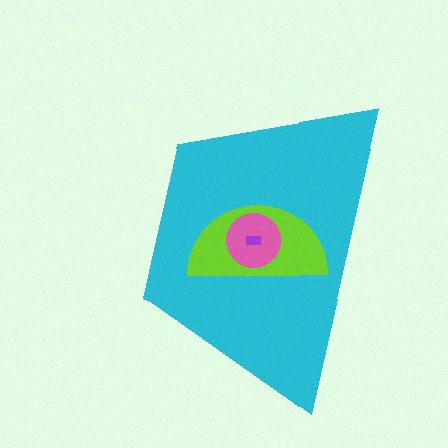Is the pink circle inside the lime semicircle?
Yes.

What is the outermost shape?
The cyan trapezoid.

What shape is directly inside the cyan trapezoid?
The lime semicircle.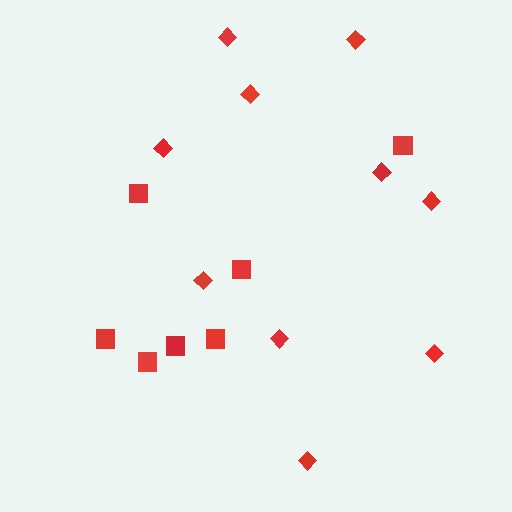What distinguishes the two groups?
There are 2 groups: one group of squares (7) and one group of diamonds (10).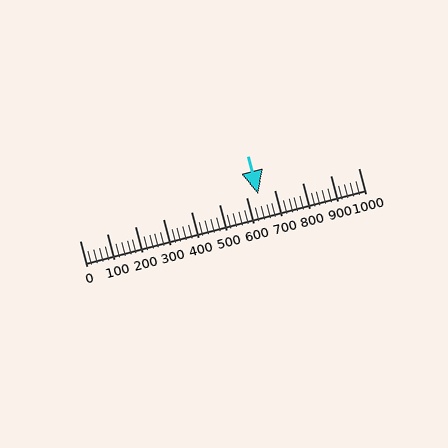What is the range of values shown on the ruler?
The ruler shows values from 0 to 1000.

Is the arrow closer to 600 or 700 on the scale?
The arrow is closer to 600.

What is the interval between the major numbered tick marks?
The major tick marks are spaced 100 units apart.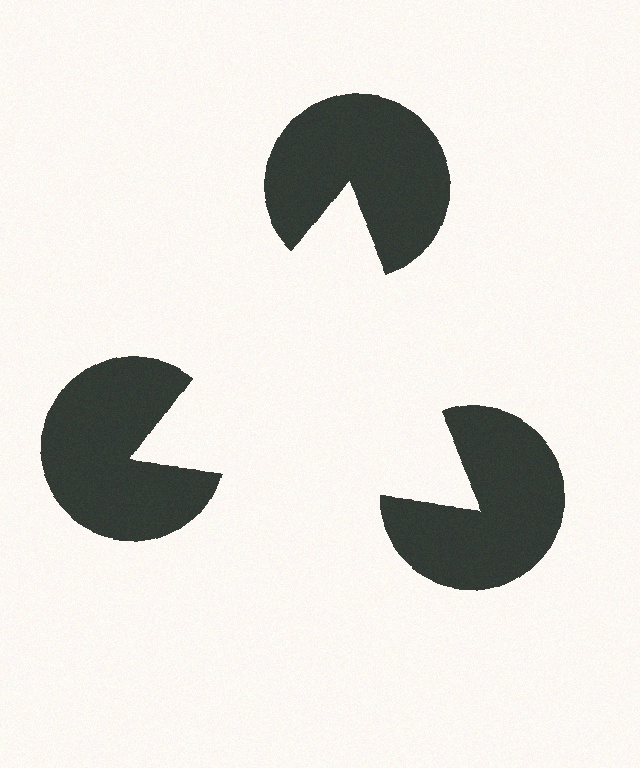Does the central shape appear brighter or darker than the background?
It typically appears slightly brighter than the background, even though no actual brightness change is drawn.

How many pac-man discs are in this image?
There are 3 — one at each vertex of the illusory triangle.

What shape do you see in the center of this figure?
An illusory triangle — its edges are inferred from the aligned wedge cuts in the pac-man discs, not physically drawn.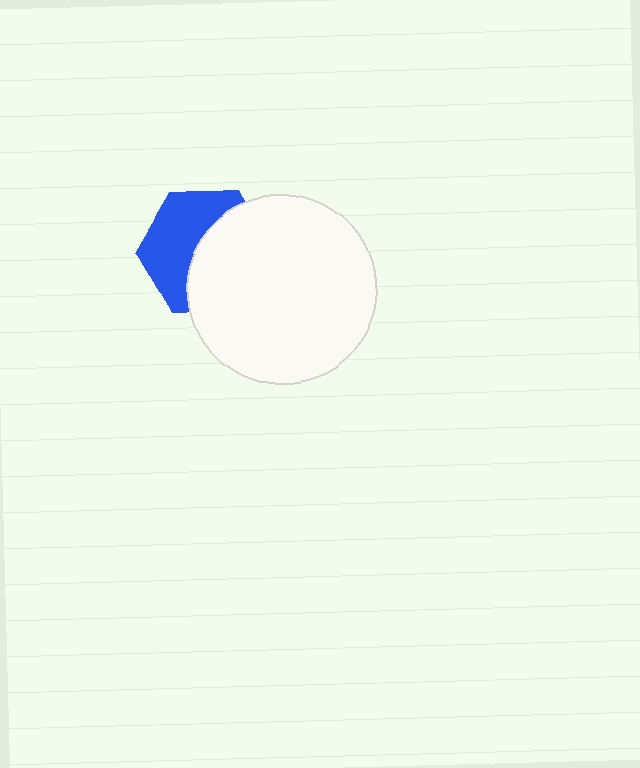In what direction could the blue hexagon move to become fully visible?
The blue hexagon could move left. That would shift it out from behind the white circle entirely.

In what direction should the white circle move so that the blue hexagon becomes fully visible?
The white circle should move right. That is the shortest direction to clear the overlap and leave the blue hexagon fully visible.